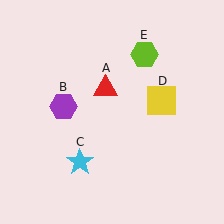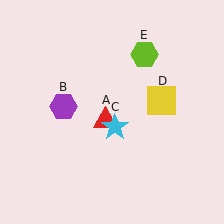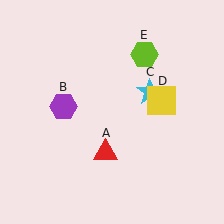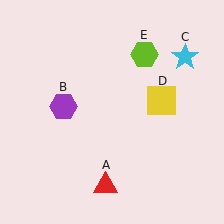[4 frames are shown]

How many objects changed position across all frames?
2 objects changed position: red triangle (object A), cyan star (object C).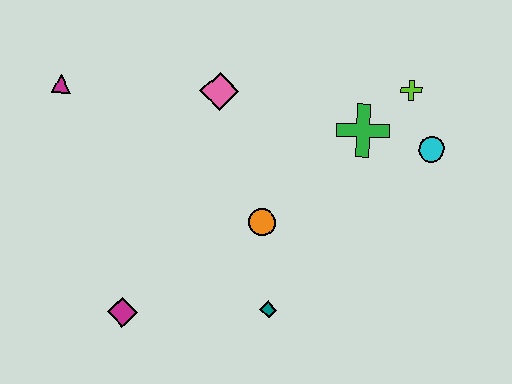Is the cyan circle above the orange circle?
Yes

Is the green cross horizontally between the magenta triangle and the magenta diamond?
No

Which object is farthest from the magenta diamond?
The lime cross is farthest from the magenta diamond.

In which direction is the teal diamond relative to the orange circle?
The teal diamond is below the orange circle.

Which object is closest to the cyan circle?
The lime cross is closest to the cyan circle.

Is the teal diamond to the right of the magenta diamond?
Yes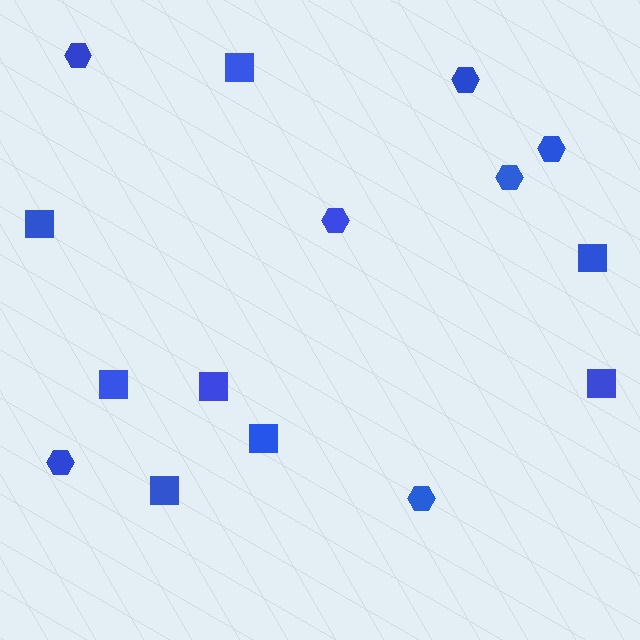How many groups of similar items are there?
There are 2 groups: one group of squares (8) and one group of hexagons (7).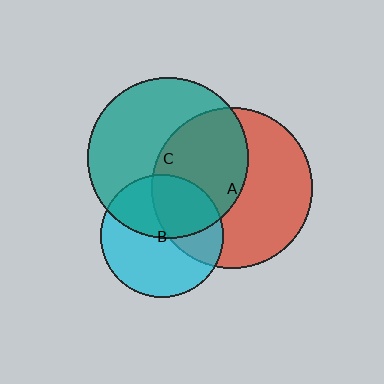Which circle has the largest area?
Circle C (teal).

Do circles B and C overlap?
Yes.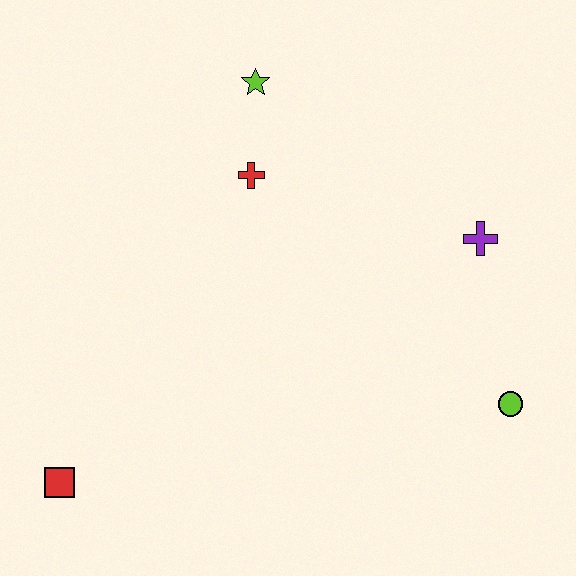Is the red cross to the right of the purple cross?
No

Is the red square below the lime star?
Yes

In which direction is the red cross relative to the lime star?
The red cross is below the lime star.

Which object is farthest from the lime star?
The red square is farthest from the lime star.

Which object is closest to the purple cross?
The lime circle is closest to the purple cross.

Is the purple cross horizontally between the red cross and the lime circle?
Yes